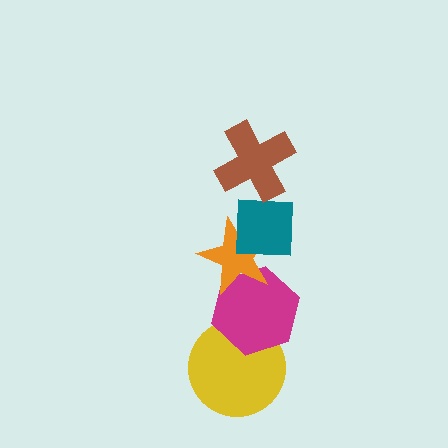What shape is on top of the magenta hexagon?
The orange star is on top of the magenta hexagon.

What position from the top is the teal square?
The teal square is 2nd from the top.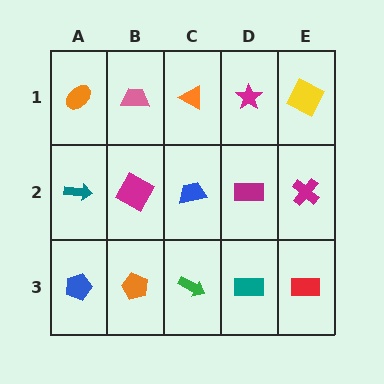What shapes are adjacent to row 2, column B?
A pink trapezoid (row 1, column B), an orange pentagon (row 3, column B), a teal arrow (row 2, column A), a blue trapezoid (row 2, column C).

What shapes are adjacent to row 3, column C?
A blue trapezoid (row 2, column C), an orange pentagon (row 3, column B), a teal rectangle (row 3, column D).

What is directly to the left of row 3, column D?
A green arrow.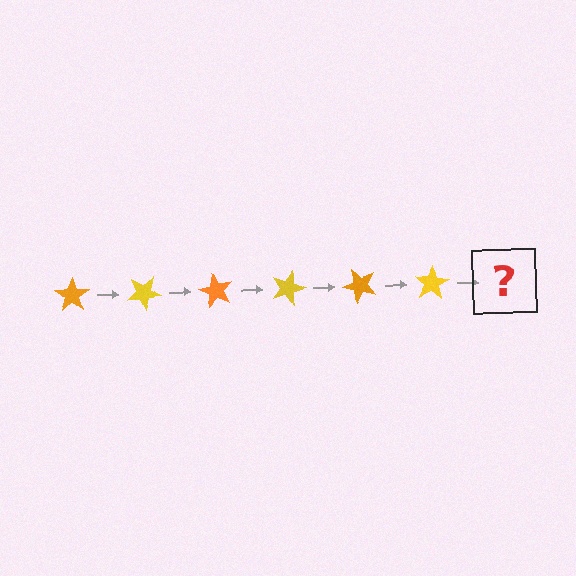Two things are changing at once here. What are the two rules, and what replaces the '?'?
The two rules are that it rotates 30 degrees each step and the color cycles through orange and yellow. The '?' should be an orange star, rotated 180 degrees from the start.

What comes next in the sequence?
The next element should be an orange star, rotated 180 degrees from the start.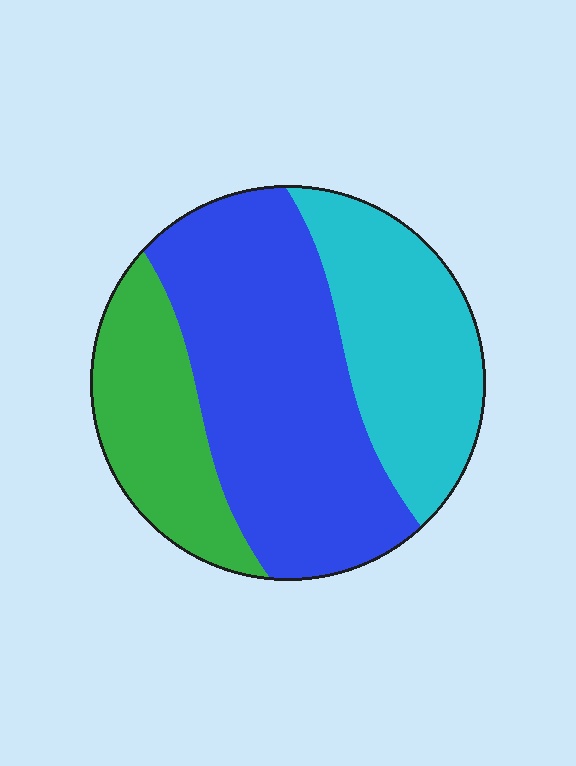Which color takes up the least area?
Green, at roughly 20%.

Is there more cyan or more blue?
Blue.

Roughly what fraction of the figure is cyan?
Cyan covers about 30% of the figure.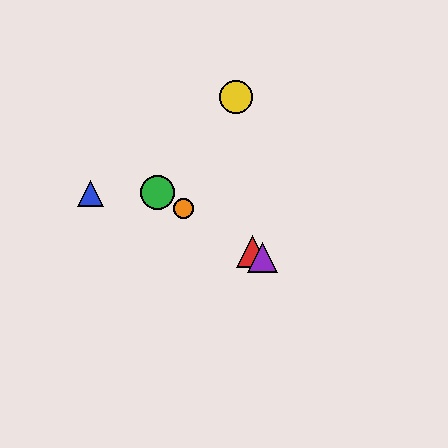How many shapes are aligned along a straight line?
4 shapes (the red triangle, the green circle, the purple triangle, the orange circle) are aligned along a straight line.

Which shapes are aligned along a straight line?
The red triangle, the green circle, the purple triangle, the orange circle are aligned along a straight line.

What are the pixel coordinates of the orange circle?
The orange circle is at (183, 208).